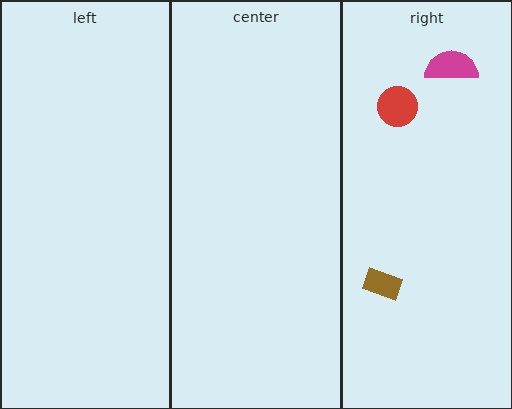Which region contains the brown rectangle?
The right region.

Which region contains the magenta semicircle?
The right region.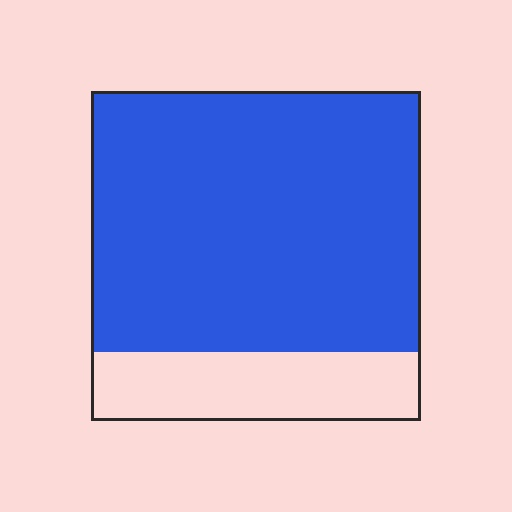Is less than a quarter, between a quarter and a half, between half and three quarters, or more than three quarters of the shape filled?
More than three quarters.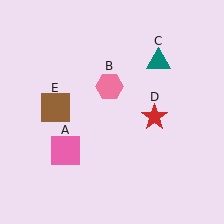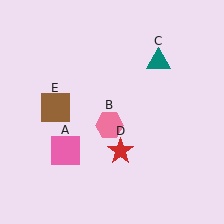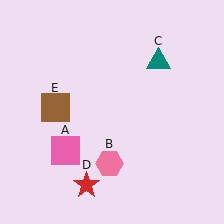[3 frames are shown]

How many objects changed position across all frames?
2 objects changed position: pink hexagon (object B), red star (object D).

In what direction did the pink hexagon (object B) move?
The pink hexagon (object B) moved down.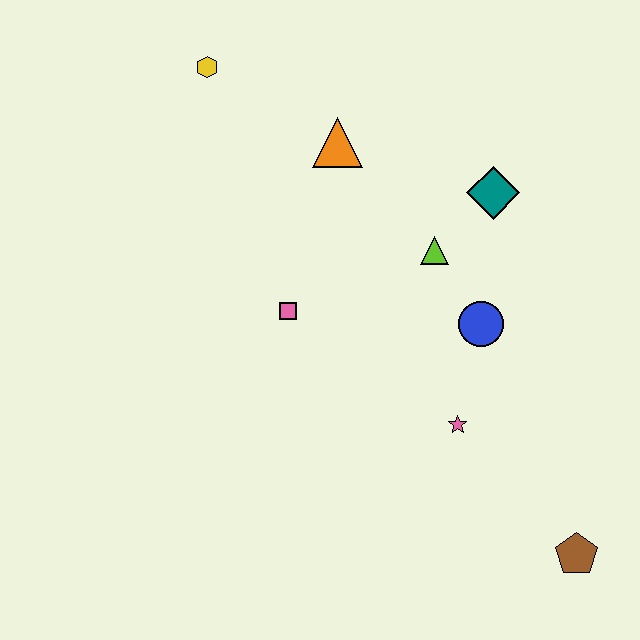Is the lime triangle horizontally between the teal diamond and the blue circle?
No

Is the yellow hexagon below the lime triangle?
No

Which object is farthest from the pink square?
The brown pentagon is farthest from the pink square.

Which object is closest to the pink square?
The lime triangle is closest to the pink square.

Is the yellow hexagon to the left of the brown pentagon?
Yes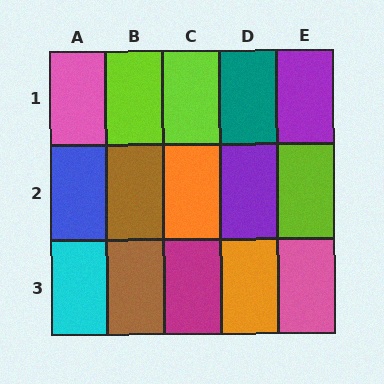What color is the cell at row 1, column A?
Pink.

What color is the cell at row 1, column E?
Purple.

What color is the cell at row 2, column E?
Lime.